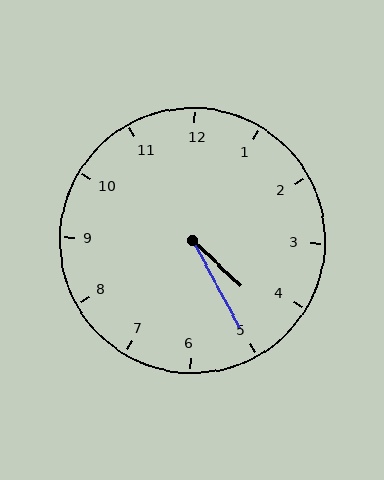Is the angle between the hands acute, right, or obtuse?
It is acute.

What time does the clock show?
4:25.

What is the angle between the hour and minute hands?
Approximately 18 degrees.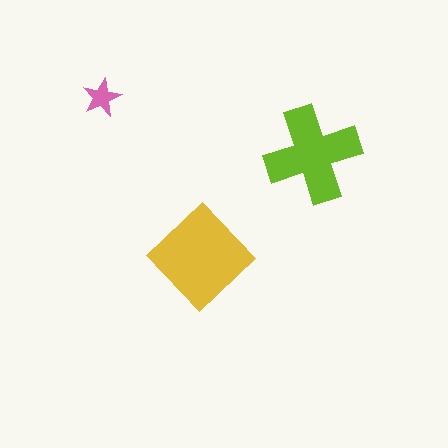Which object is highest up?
The pink star is topmost.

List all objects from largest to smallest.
The yellow diamond, the lime cross, the pink star.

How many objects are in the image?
There are 3 objects in the image.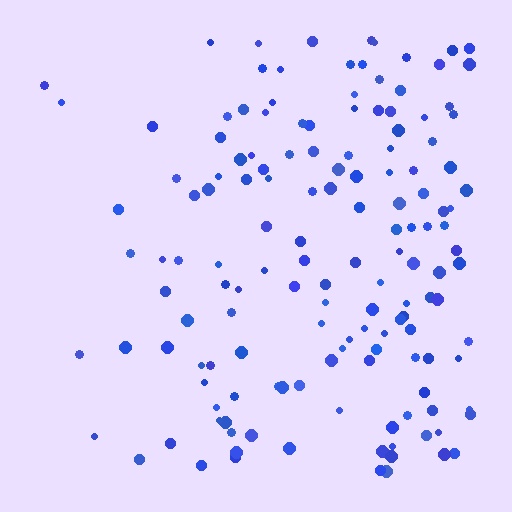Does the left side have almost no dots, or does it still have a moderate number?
Still a moderate number, just noticeably fewer than the right.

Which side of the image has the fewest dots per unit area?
The left.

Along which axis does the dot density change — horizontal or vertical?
Horizontal.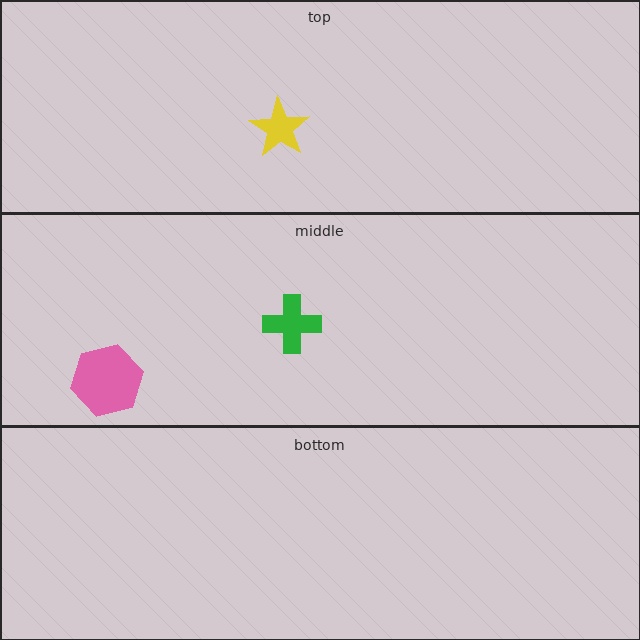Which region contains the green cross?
The middle region.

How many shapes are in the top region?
1.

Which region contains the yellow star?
The top region.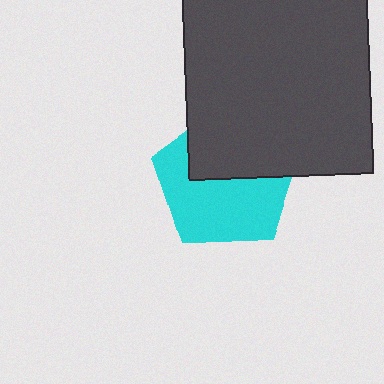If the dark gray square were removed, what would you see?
You would see the complete cyan pentagon.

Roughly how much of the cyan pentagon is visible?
About half of it is visible (roughly 58%).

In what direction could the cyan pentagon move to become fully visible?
The cyan pentagon could move down. That would shift it out from behind the dark gray square entirely.